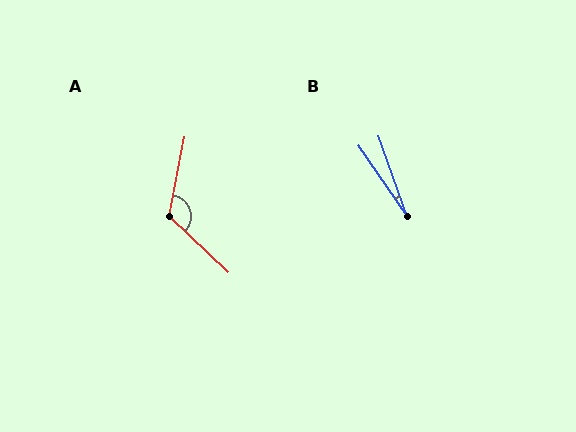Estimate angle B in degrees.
Approximately 15 degrees.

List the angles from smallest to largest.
B (15°), A (122°).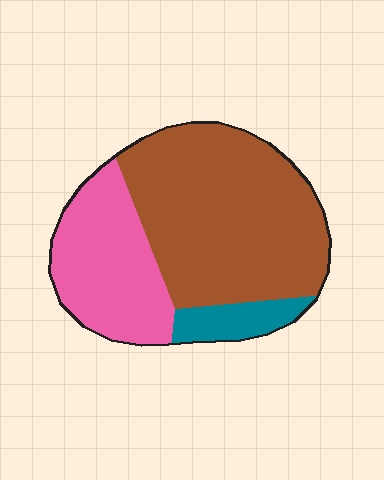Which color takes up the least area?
Teal, at roughly 10%.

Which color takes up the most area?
Brown, at roughly 60%.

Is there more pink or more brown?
Brown.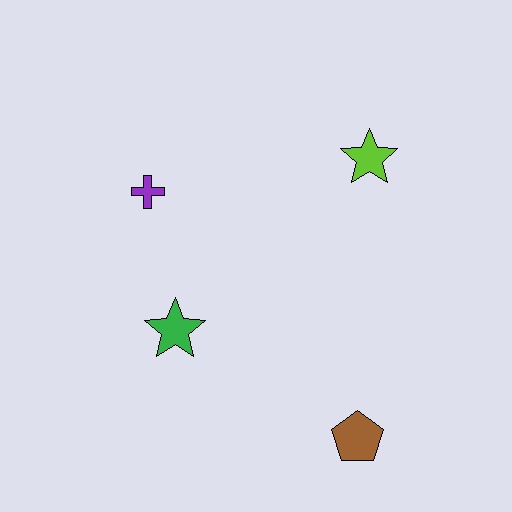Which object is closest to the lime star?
The purple cross is closest to the lime star.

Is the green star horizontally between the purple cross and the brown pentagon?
Yes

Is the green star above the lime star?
No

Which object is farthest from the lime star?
The brown pentagon is farthest from the lime star.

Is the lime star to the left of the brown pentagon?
No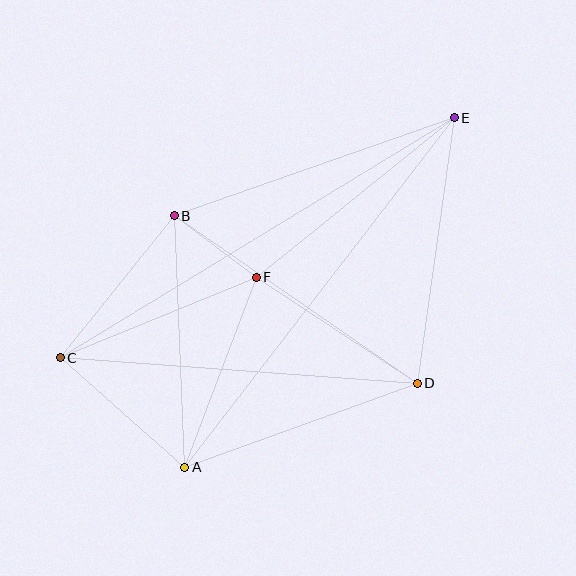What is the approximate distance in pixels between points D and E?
The distance between D and E is approximately 268 pixels.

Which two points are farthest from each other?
Points C and E are farthest from each other.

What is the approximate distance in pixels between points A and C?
The distance between A and C is approximately 166 pixels.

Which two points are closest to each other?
Points B and F are closest to each other.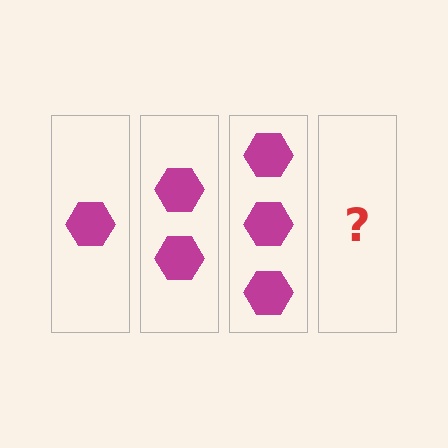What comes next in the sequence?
The next element should be 4 hexagons.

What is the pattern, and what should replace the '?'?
The pattern is that each step adds one more hexagon. The '?' should be 4 hexagons.